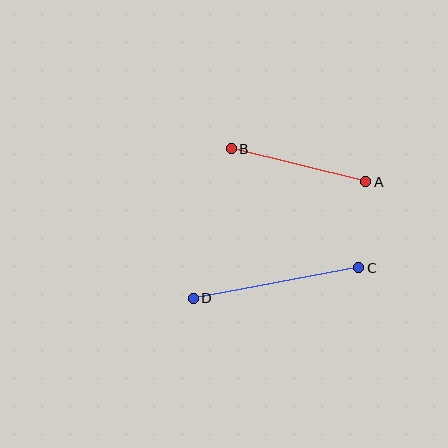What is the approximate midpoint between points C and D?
The midpoint is at approximately (276, 283) pixels.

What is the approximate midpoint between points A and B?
The midpoint is at approximately (298, 165) pixels.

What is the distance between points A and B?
The distance is approximately 138 pixels.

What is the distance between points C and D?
The distance is approximately 169 pixels.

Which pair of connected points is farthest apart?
Points C and D are farthest apart.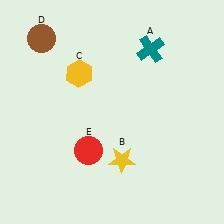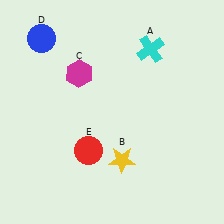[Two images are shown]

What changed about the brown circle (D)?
In Image 1, D is brown. In Image 2, it changed to blue.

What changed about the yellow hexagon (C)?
In Image 1, C is yellow. In Image 2, it changed to magenta.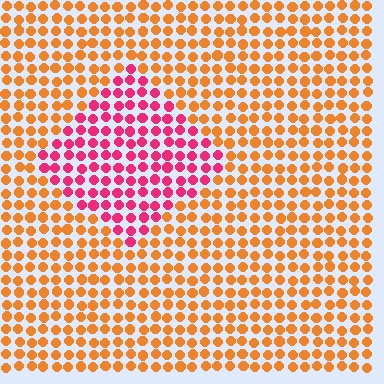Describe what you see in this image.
The image is filled with small orange elements in a uniform arrangement. A diamond-shaped region is visible where the elements are tinted to a slightly different hue, forming a subtle color boundary.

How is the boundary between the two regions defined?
The boundary is defined purely by a slight shift in hue (about 52 degrees). Spacing, size, and orientation are identical on both sides.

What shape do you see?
I see a diamond.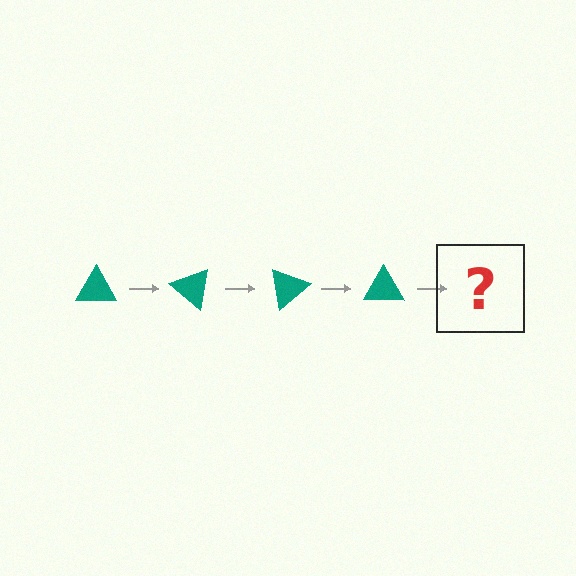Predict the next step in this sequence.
The next step is a teal triangle rotated 160 degrees.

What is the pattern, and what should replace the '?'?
The pattern is that the triangle rotates 40 degrees each step. The '?' should be a teal triangle rotated 160 degrees.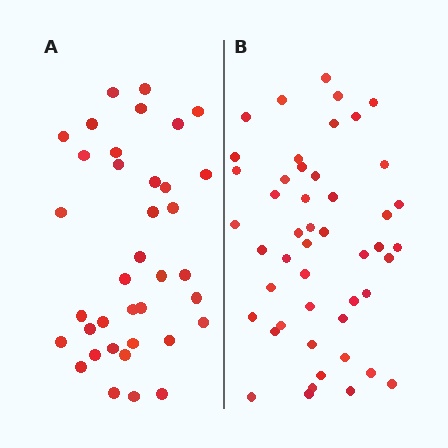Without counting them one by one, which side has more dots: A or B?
Region B (the right region) has more dots.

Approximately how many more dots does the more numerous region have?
Region B has roughly 12 or so more dots than region A.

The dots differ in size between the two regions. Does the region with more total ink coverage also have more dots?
No. Region A has more total ink coverage because its dots are larger, but region B actually contains more individual dots. Total area can be misleading — the number of items is what matters here.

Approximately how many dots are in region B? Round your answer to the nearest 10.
About 50 dots. (The exact count is 48, which rounds to 50.)